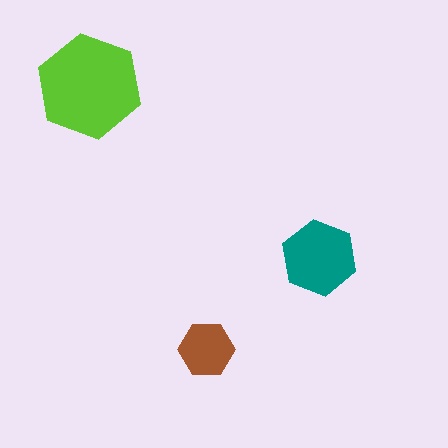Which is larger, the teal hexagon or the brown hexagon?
The teal one.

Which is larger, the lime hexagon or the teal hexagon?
The lime one.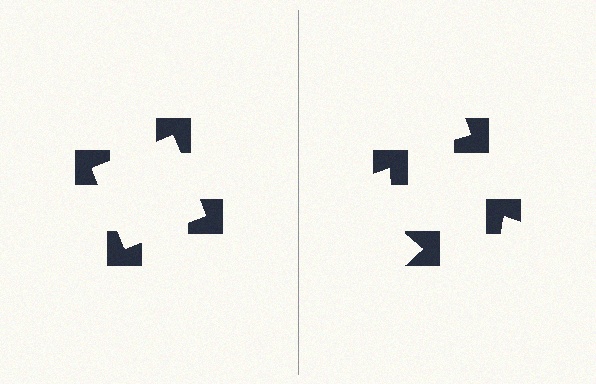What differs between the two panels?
The notched squares are positioned identically on both sides; only the wedge orientations differ. On the left they align to a square; on the right they are misaligned.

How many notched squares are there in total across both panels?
8 — 4 on each side.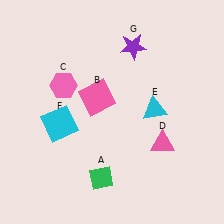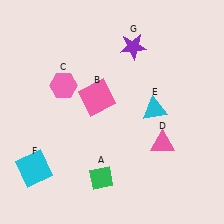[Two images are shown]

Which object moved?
The cyan square (F) moved down.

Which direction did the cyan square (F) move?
The cyan square (F) moved down.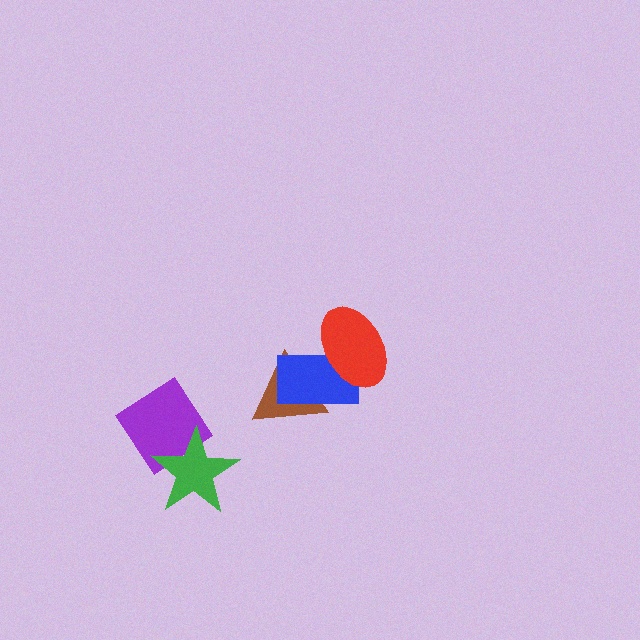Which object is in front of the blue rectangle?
The red ellipse is in front of the blue rectangle.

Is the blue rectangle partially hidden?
Yes, it is partially covered by another shape.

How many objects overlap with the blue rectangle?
2 objects overlap with the blue rectangle.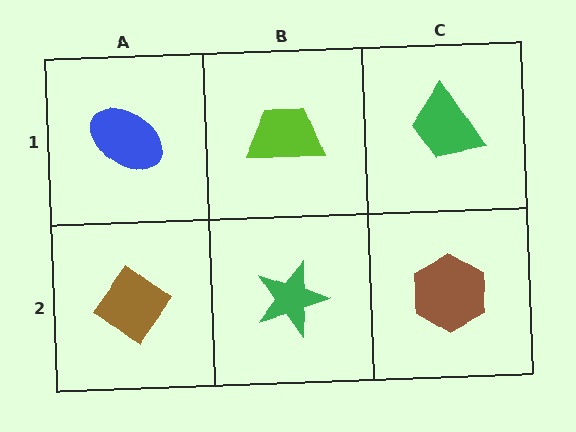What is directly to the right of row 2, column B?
A brown hexagon.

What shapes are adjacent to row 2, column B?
A lime trapezoid (row 1, column B), a brown diamond (row 2, column A), a brown hexagon (row 2, column C).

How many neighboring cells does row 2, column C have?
2.